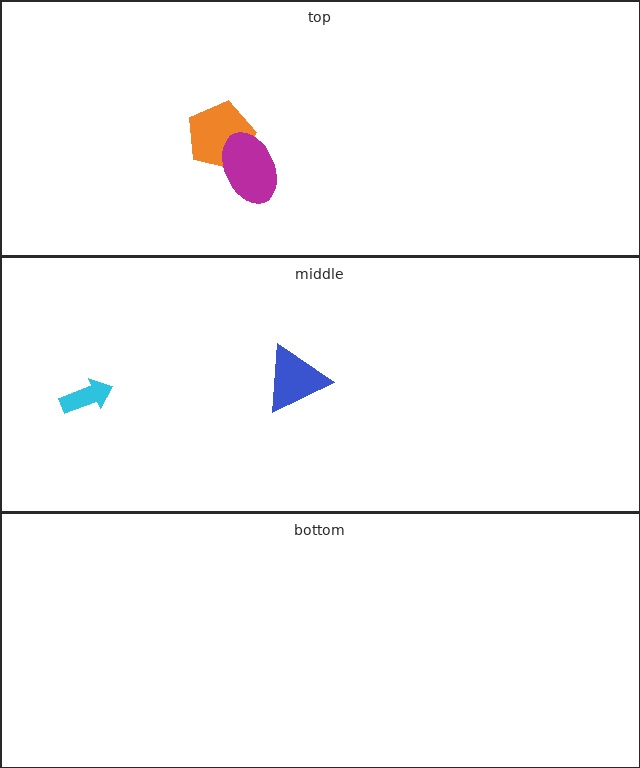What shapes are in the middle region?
The cyan arrow, the blue triangle.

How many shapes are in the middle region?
2.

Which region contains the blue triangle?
The middle region.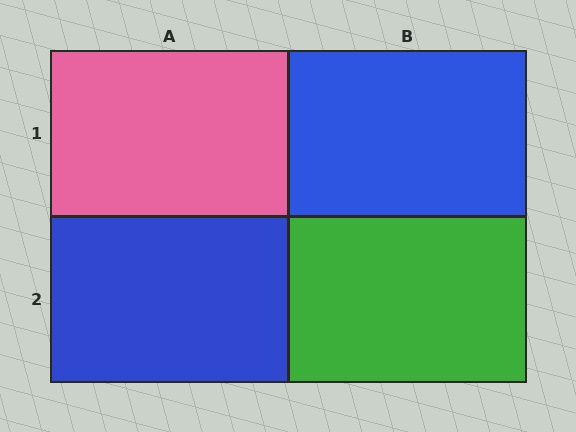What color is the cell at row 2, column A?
Blue.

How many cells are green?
1 cell is green.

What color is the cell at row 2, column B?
Green.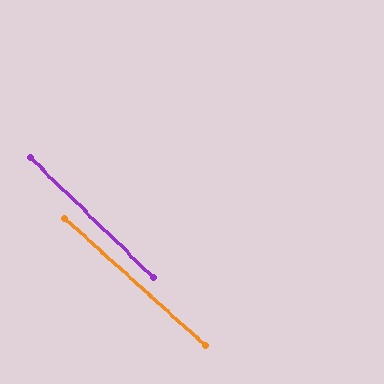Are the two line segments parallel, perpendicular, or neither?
Parallel — their directions differ by only 2.0°.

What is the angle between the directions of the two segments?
Approximately 2 degrees.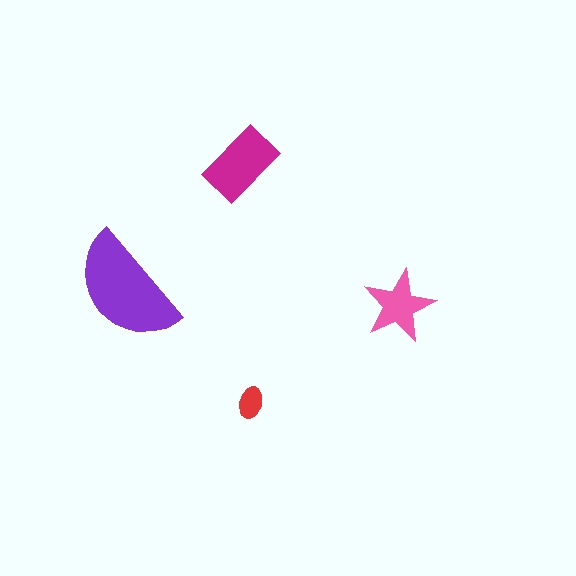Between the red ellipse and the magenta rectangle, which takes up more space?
The magenta rectangle.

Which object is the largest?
The purple semicircle.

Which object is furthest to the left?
The purple semicircle is leftmost.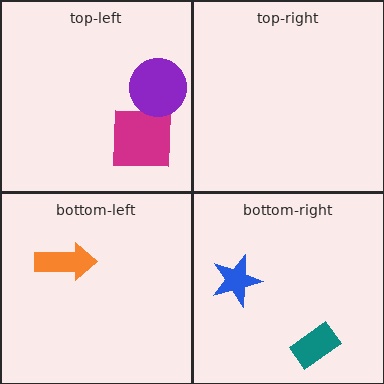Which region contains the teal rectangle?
The bottom-right region.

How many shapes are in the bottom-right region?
2.